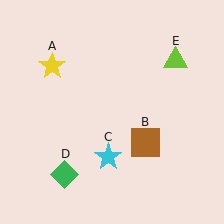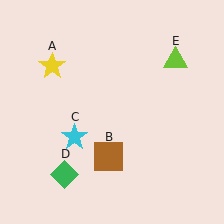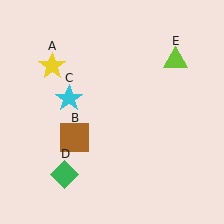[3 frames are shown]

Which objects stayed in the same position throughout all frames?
Yellow star (object A) and green diamond (object D) and lime triangle (object E) remained stationary.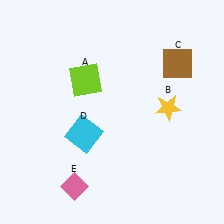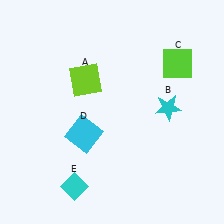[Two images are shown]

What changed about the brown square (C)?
In Image 1, C is brown. In Image 2, it changed to lime.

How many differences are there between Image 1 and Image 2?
There are 3 differences between the two images.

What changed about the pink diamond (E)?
In Image 1, E is pink. In Image 2, it changed to cyan.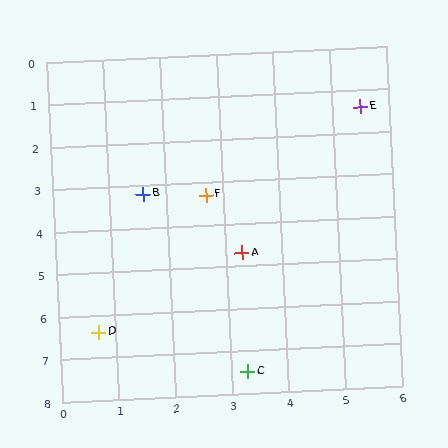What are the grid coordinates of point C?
Point C is at approximately (3.3, 7.5).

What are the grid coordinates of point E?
Point E is at approximately (5.5, 1.4).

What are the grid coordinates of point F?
Point F is at approximately (2.7, 3.3).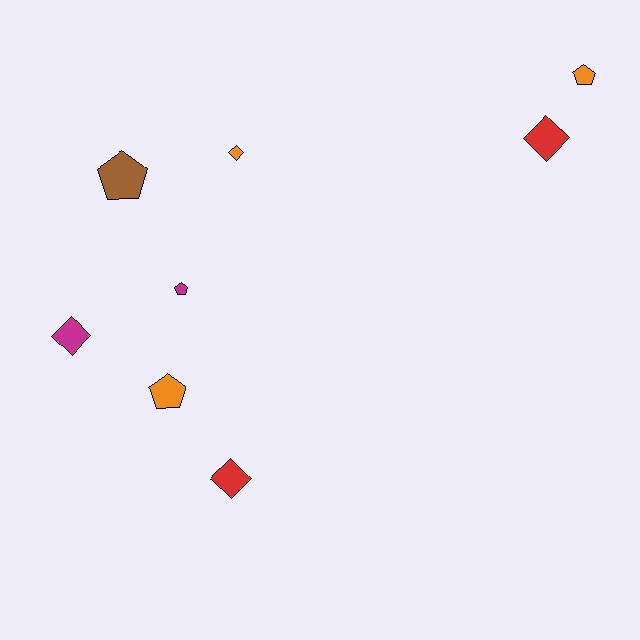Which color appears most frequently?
Orange, with 3 objects.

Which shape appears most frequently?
Diamond, with 4 objects.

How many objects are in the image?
There are 8 objects.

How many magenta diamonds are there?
There is 1 magenta diamond.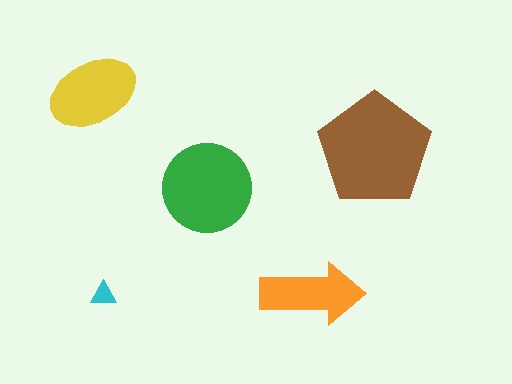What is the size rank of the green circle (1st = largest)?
2nd.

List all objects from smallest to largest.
The cyan triangle, the orange arrow, the yellow ellipse, the green circle, the brown pentagon.